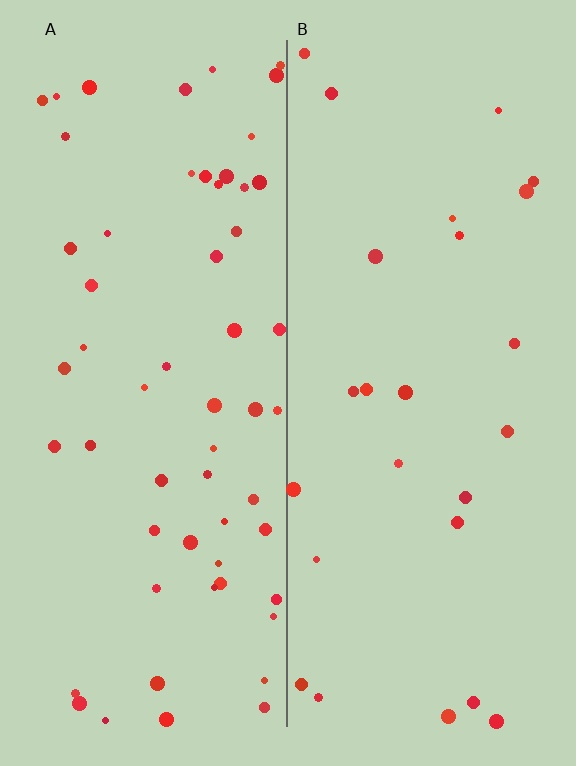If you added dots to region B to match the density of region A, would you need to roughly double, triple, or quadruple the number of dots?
Approximately double.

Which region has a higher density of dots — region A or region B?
A (the left).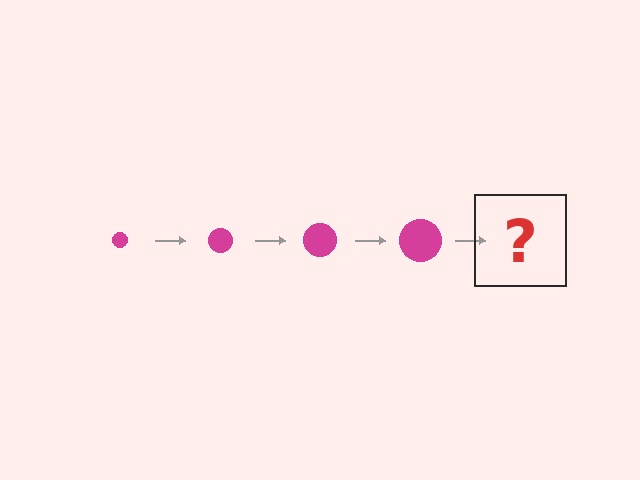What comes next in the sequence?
The next element should be a magenta circle, larger than the previous one.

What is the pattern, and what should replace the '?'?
The pattern is that the circle gets progressively larger each step. The '?' should be a magenta circle, larger than the previous one.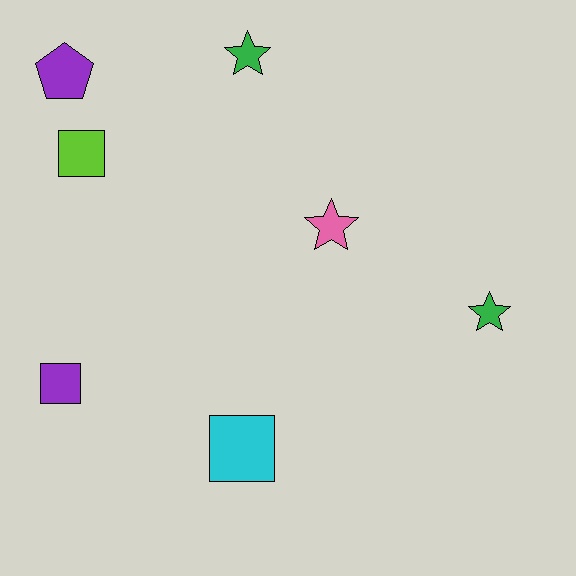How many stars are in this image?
There are 3 stars.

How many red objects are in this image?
There are no red objects.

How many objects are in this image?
There are 7 objects.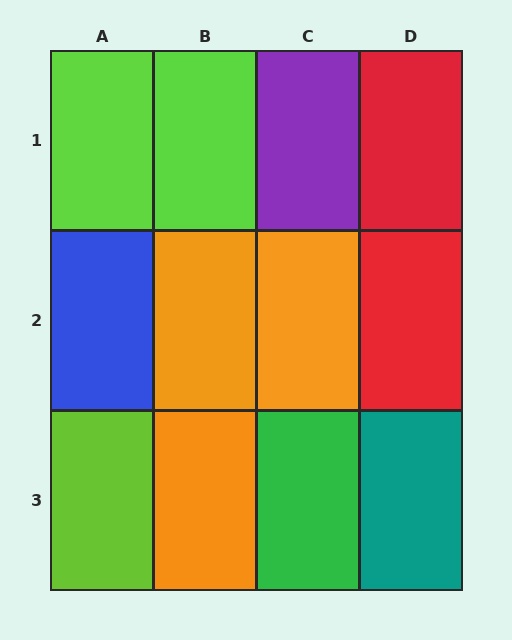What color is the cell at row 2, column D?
Red.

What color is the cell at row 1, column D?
Red.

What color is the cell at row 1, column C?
Purple.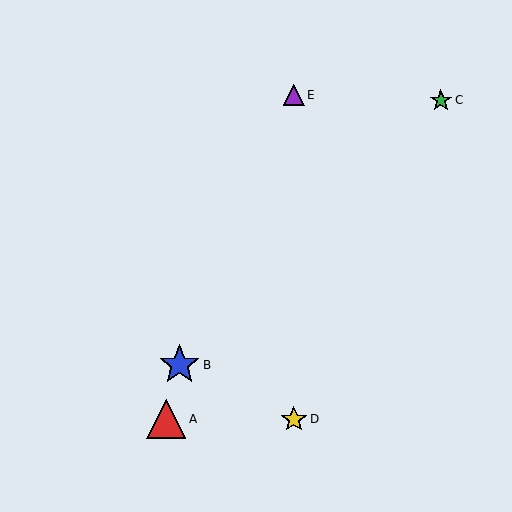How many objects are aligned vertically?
2 objects (D, E) are aligned vertically.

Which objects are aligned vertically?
Objects D, E are aligned vertically.